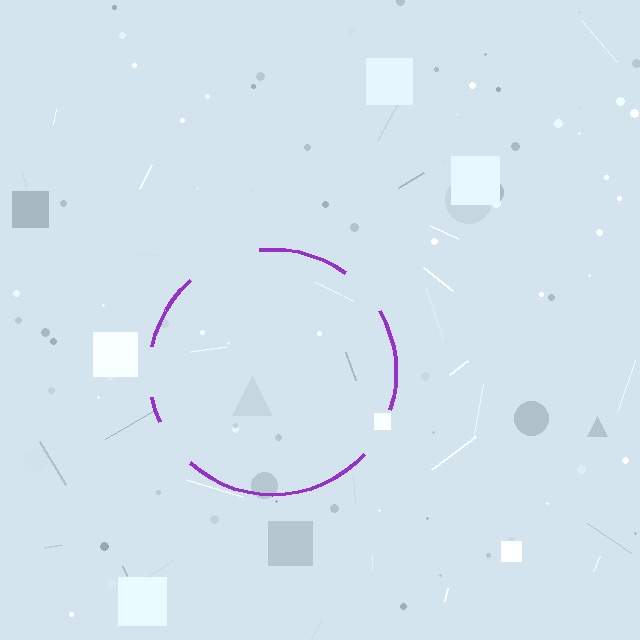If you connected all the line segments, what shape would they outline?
They would outline a circle.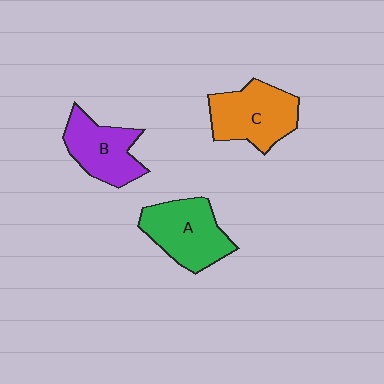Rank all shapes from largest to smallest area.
From largest to smallest: A (green), C (orange), B (purple).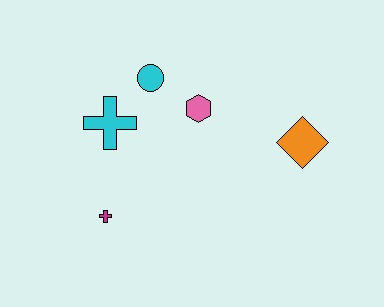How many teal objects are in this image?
There are no teal objects.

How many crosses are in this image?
There are 2 crosses.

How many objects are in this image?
There are 5 objects.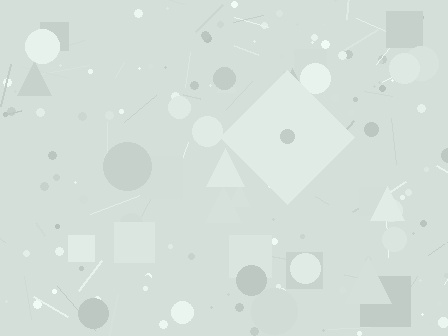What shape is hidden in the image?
A diamond is hidden in the image.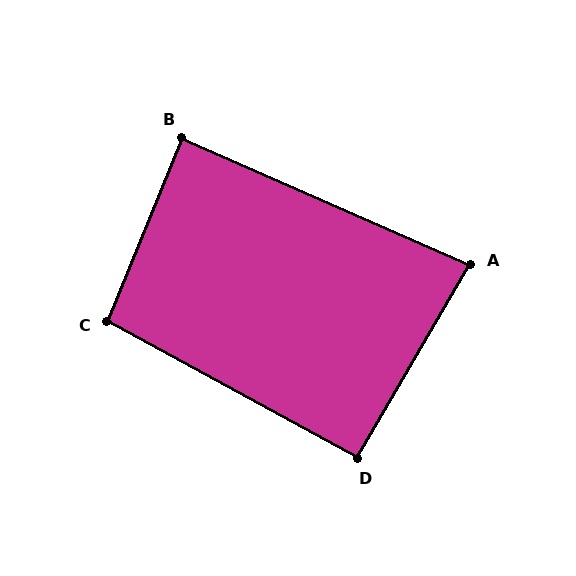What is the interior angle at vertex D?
Approximately 92 degrees (approximately right).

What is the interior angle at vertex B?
Approximately 88 degrees (approximately right).